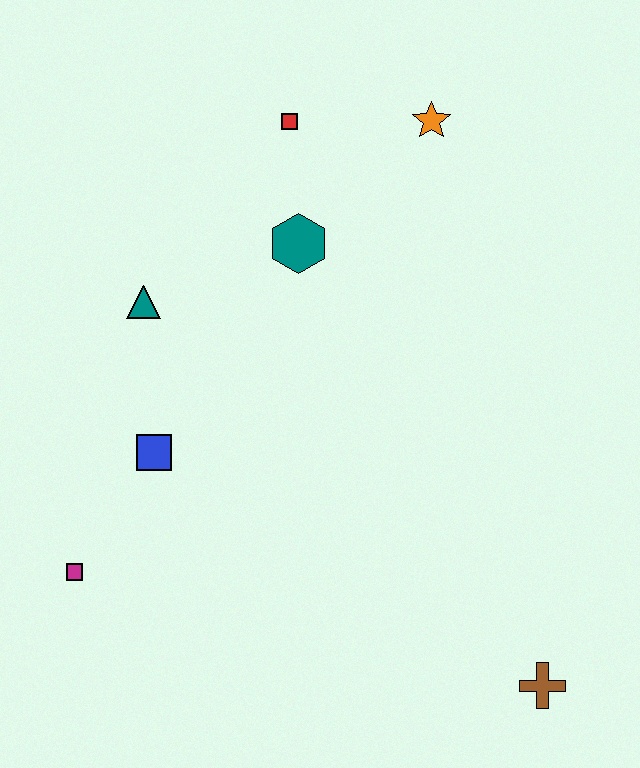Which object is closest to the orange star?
The red square is closest to the orange star.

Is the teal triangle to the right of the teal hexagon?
No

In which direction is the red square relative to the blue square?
The red square is above the blue square.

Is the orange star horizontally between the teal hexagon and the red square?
No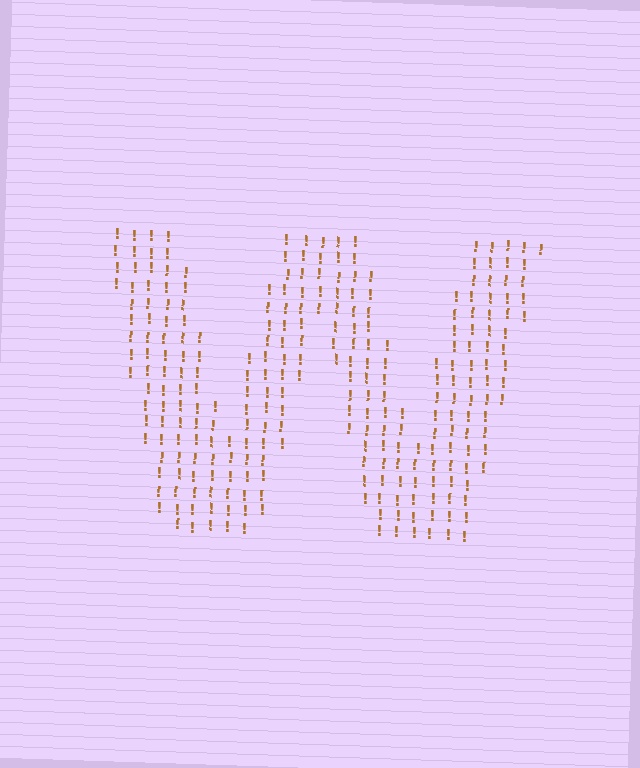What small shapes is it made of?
It is made of small exclamation marks.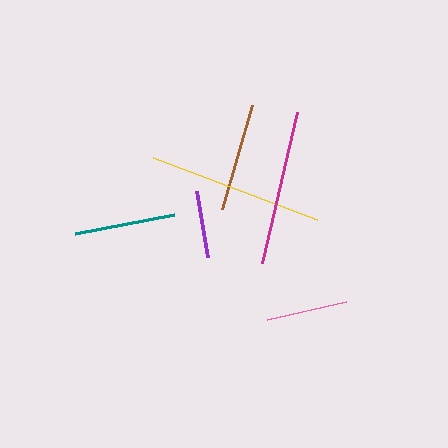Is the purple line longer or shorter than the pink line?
The pink line is longer than the purple line.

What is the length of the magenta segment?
The magenta segment is approximately 155 pixels long.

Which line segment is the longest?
The yellow line is the longest at approximately 176 pixels.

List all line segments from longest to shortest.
From longest to shortest: yellow, magenta, brown, teal, pink, purple.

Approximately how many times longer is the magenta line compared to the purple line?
The magenta line is approximately 2.3 times the length of the purple line.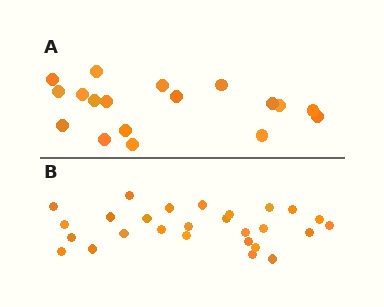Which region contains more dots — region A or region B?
Region B (the bottom region) has more dots.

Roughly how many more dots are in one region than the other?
Region B has roughly 8 or so more dots than region A.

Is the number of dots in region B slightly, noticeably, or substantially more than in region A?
Region B has substantially more. The ratio is roughly 1.5 to 1.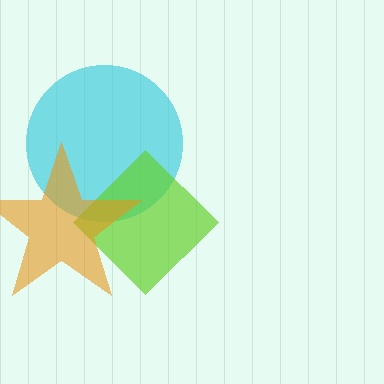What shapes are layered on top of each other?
The layered shapes are: a cyan circle, a lime diamond, an orange star.